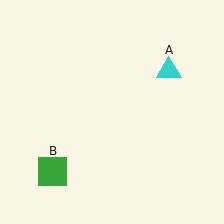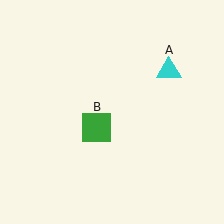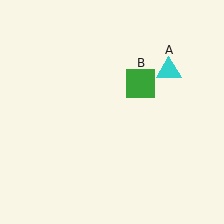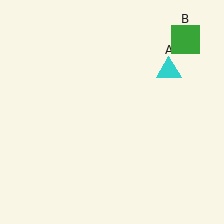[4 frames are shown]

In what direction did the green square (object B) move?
The green square (object B) moved up and to the right.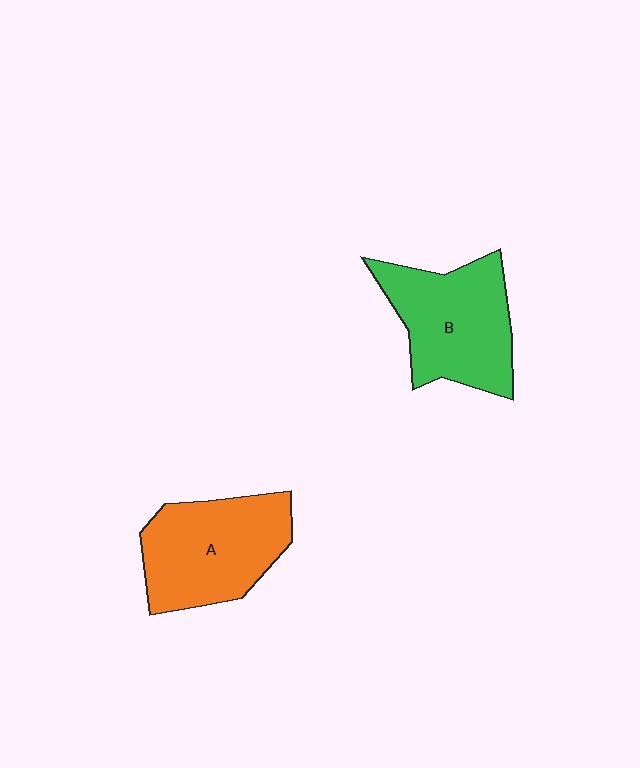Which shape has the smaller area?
Shape B (green).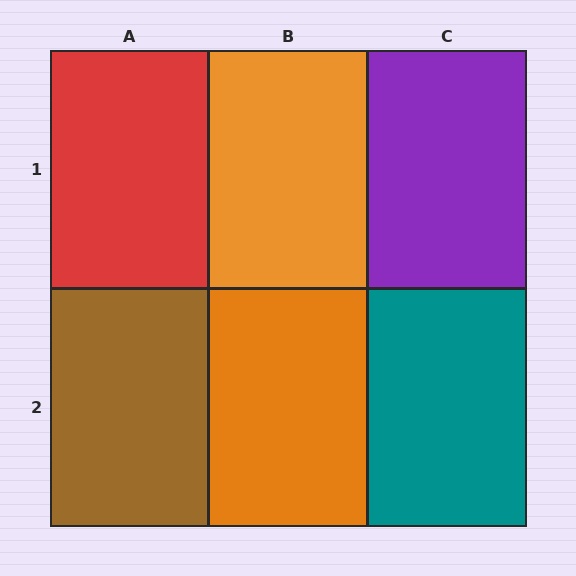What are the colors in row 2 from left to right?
Brown, orange, teal.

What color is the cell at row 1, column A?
Red.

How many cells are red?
1 cell is red.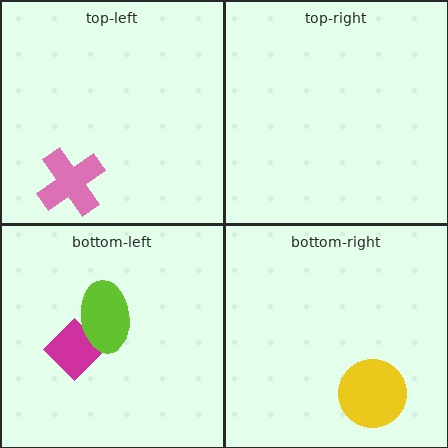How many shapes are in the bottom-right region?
1.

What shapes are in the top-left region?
The pink cross.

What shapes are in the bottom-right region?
The yellow circle.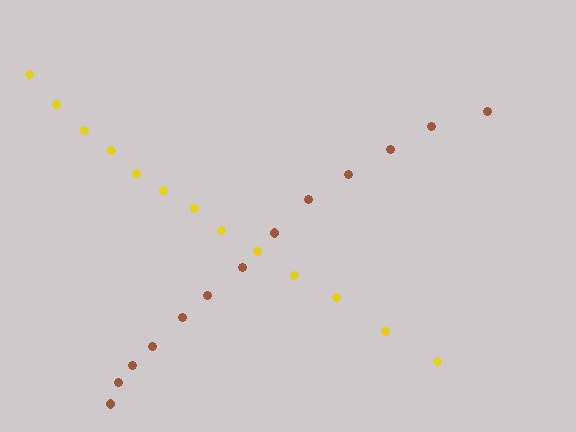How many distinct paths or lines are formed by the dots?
There are 2 distinct paths.